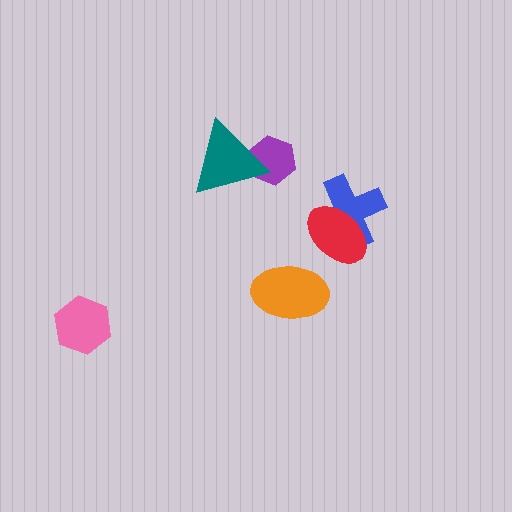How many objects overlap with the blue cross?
1 object overlaps with the blue cross.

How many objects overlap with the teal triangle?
1 object overlaps with the teal triangle.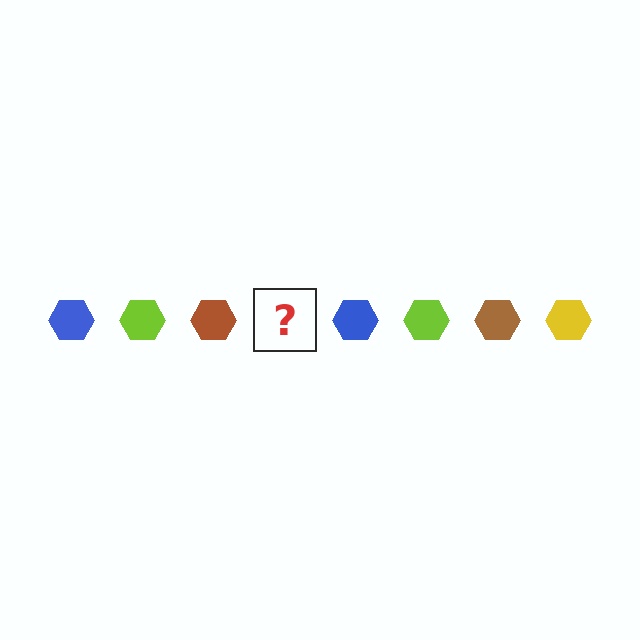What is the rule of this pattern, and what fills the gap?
The rule is that the pattern cycles through blue, lime, brown, yellow hexagons. The gap should be filled with a yellow hexagon.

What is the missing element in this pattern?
The missing element is a yellow hexagon.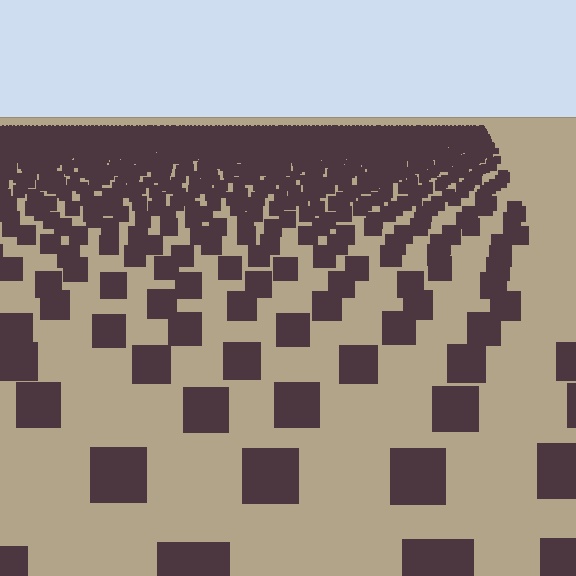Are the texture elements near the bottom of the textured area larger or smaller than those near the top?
Larger. Near the bottom, elements are closer to the viewer and appear at a bigger on-screen size.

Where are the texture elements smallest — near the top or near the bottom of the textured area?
Near the top.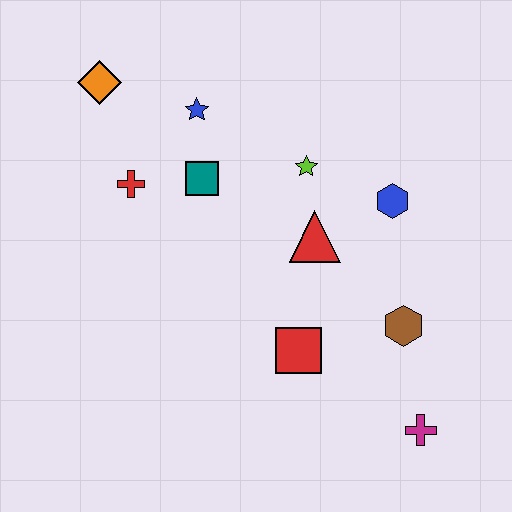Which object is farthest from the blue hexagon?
The orange diamond is farthest from the blue hexagon.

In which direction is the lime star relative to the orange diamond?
The lime star is to the right of the orange diamond.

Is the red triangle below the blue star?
Yes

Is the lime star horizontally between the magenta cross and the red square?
Yes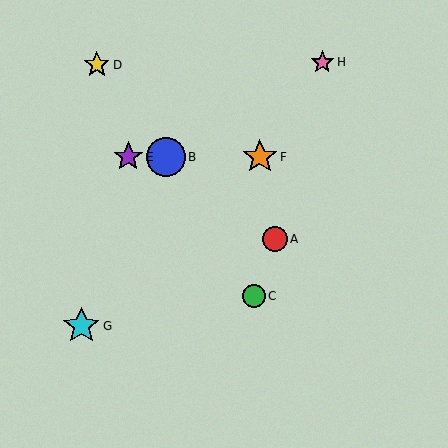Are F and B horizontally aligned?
Yes, both are at y≈157.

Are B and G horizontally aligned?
No, B is at y≈157 and G is at y≈326.